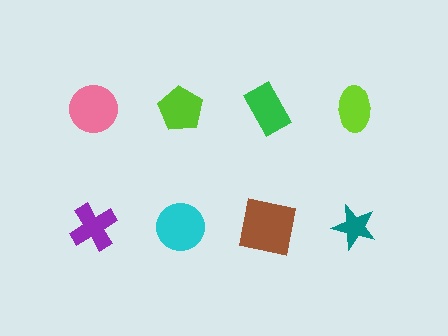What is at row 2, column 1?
A purple cross.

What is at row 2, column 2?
A cyan circle.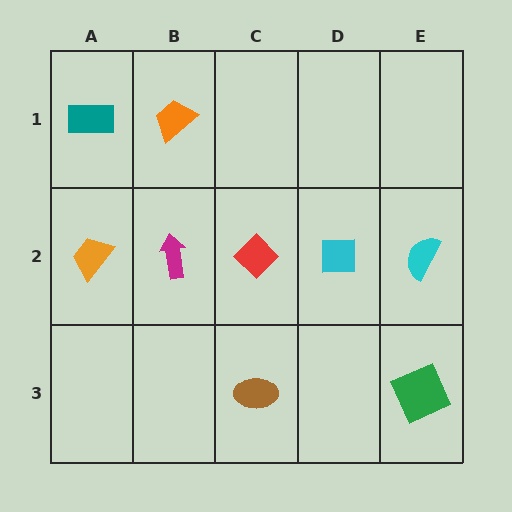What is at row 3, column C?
A brown ellipse.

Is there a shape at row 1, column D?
No, that cell is empty.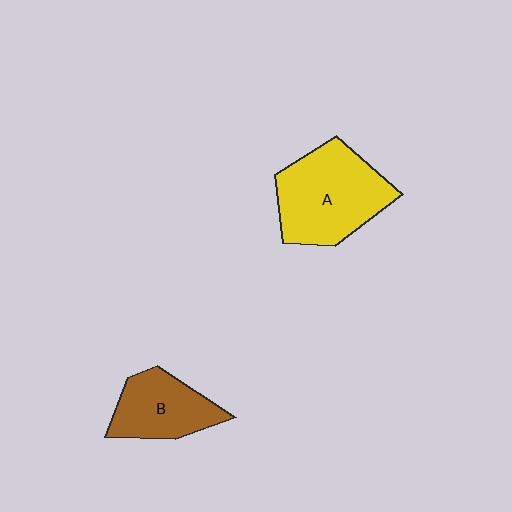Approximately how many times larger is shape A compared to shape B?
Approximately 1.5 times.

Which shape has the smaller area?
Shape B (brown).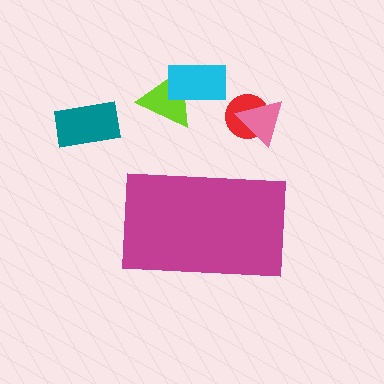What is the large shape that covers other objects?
A magenta rectangle.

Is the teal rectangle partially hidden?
No, the teal rectangle is fully visible.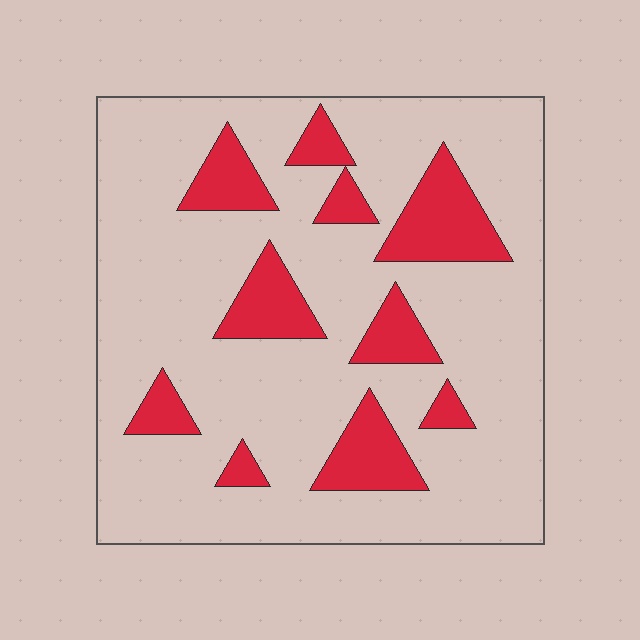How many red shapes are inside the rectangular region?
10.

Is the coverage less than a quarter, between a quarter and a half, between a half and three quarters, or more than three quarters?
Less than a quarter.